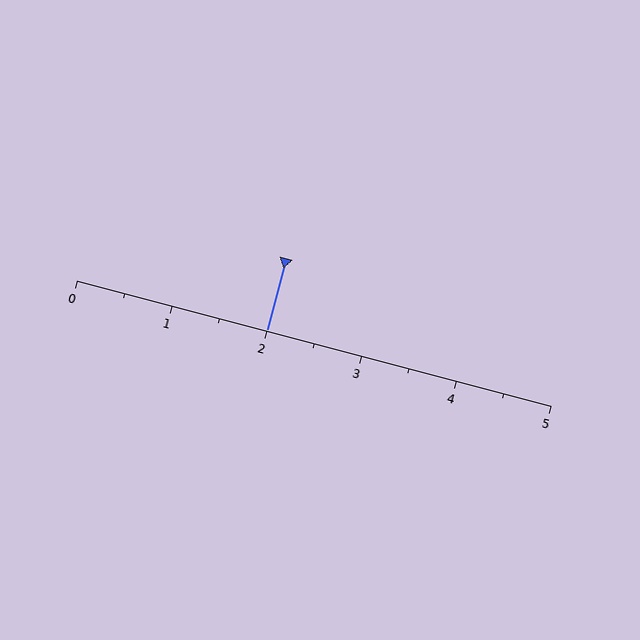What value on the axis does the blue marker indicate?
The marker indicates approximately 2.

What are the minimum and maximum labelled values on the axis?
The axis runs from 0 to 5.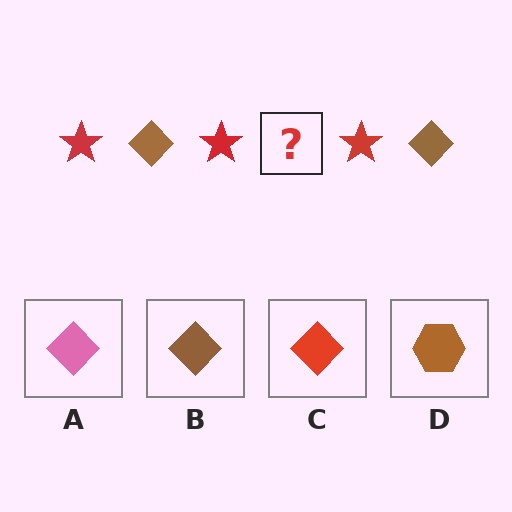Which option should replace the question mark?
Option B.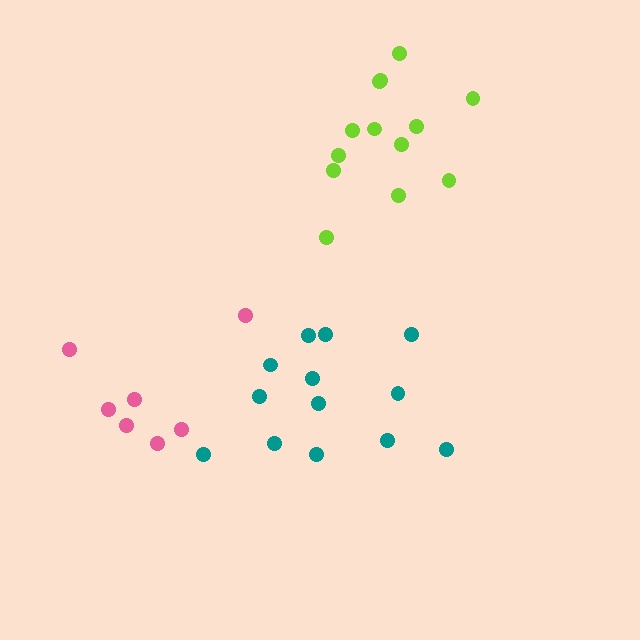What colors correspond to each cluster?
The clusters are colored: teal, pink, lime.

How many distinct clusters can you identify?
There are 3 distinct clusters.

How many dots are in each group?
Group 1: 13 dots, Group 2: 7 dots, Group 3: 13 dots (33 total).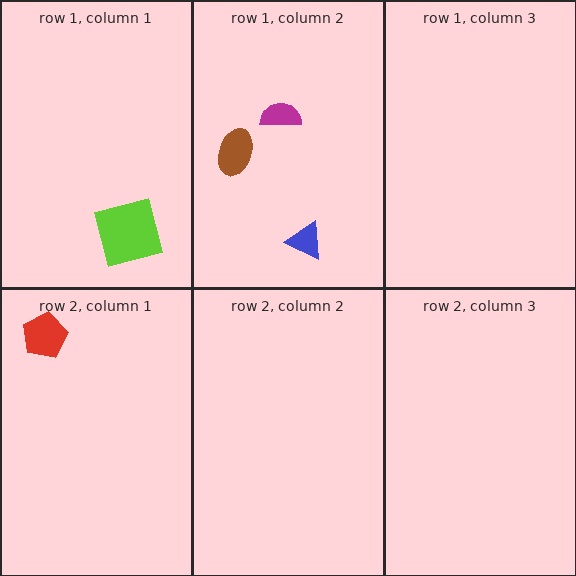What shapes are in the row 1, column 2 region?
The magenta semicircle, the brown ellipse, the blue triangle.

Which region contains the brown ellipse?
The row 1, column 2 region.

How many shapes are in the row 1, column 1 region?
1.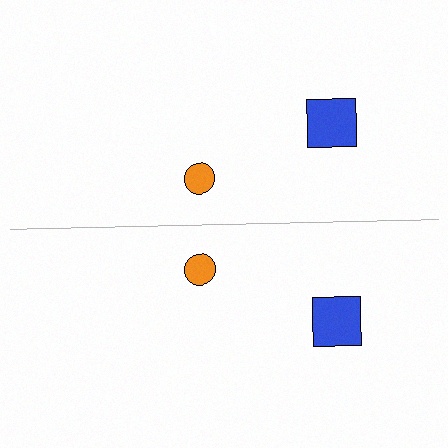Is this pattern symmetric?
Yes, this pattern has bilateral (reflection) symmetry.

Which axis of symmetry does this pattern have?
The pattern has a horizontal axis of symmetry running through the center of the image.